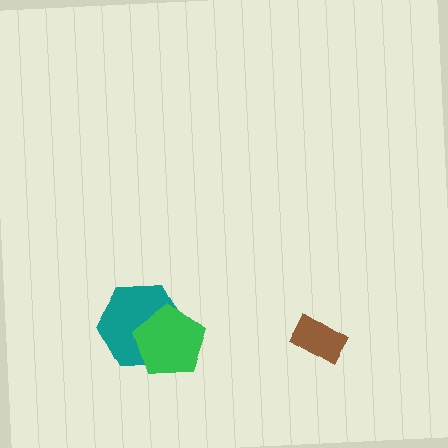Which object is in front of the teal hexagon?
The green pentagon is in front of the teal hexagon.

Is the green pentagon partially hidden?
No, no other shape covers it.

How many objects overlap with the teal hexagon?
1 object overlaps with the teal hexagon.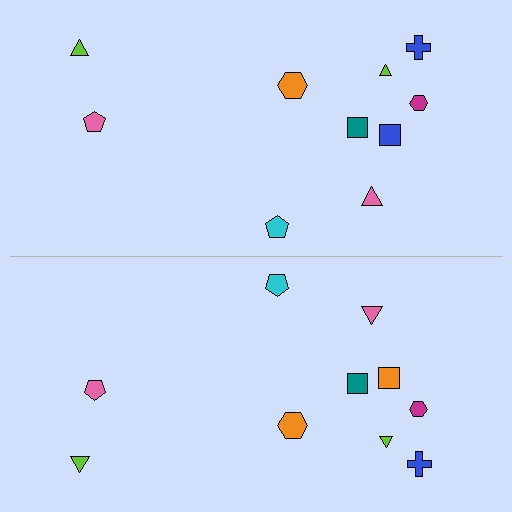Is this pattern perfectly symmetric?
No, the pattern is not perfectly symmetric. The orange square on the bottom side breaks the symmetry — its mirror counterpart is blue.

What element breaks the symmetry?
The orange square on the bottom side breaks the symmetry — its mirror counterpart is blue.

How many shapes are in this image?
There are 20 shapes in this image.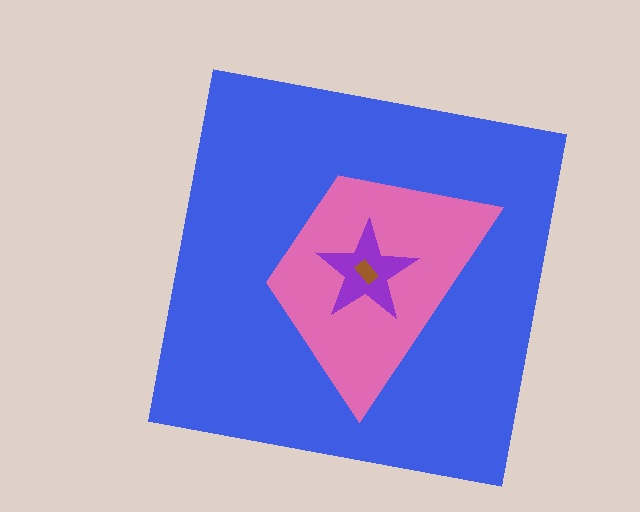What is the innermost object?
The brown rectangle.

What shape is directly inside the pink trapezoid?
The purple star.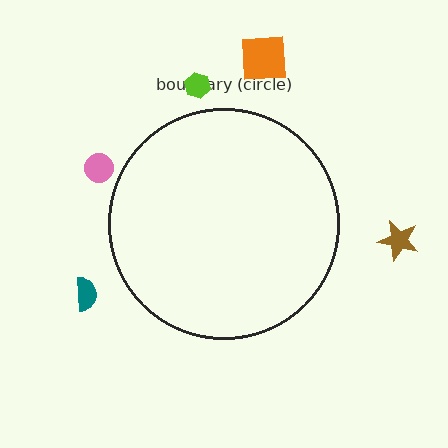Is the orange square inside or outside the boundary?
Outside.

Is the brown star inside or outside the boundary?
Outside.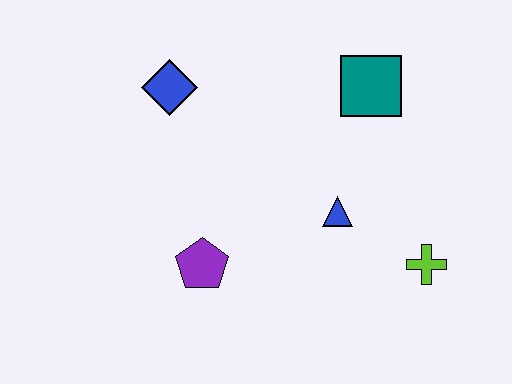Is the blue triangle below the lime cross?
No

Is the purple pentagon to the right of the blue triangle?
No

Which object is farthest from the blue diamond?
The lime cross is farthest from the blue diamond.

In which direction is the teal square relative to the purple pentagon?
The teal square is above the purple pentagon.